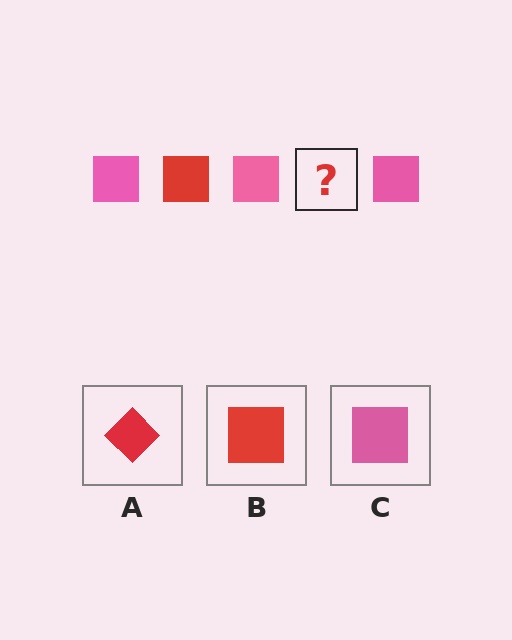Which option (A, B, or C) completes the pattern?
B.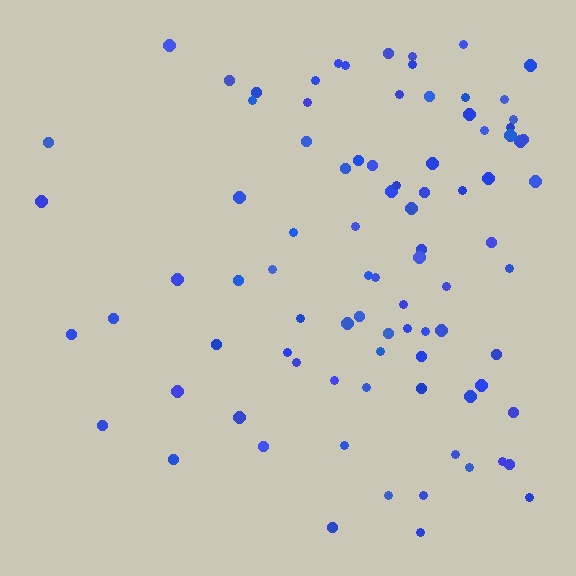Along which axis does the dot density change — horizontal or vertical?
Horizontal.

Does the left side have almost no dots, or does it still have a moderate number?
Still a moderate number, just noticeably fewer than the right.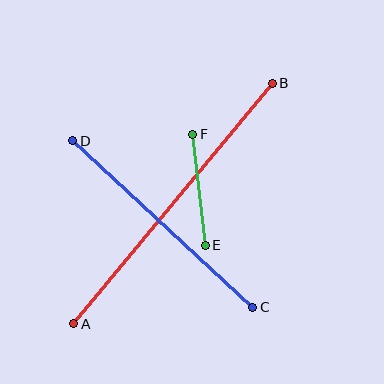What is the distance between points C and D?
The distance is approximately 245 pixels.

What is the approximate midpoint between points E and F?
The midpoint is at approximately (199, 190) pixels.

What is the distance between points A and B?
The distance is approximately 312 pixels.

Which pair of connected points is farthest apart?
Points A and B are farthest apart.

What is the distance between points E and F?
The distance is approximately 112 pixels.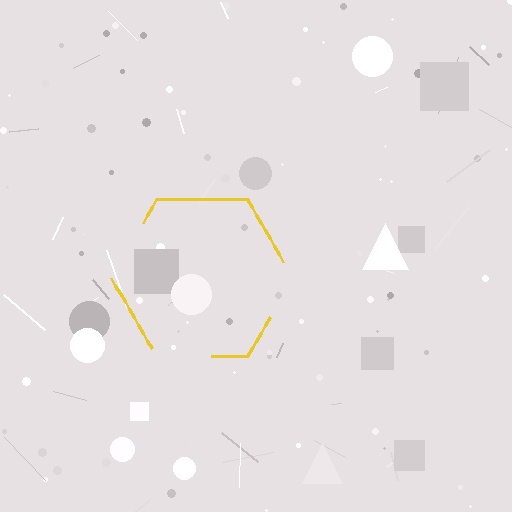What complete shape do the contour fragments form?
The contour fragments form a hexagon.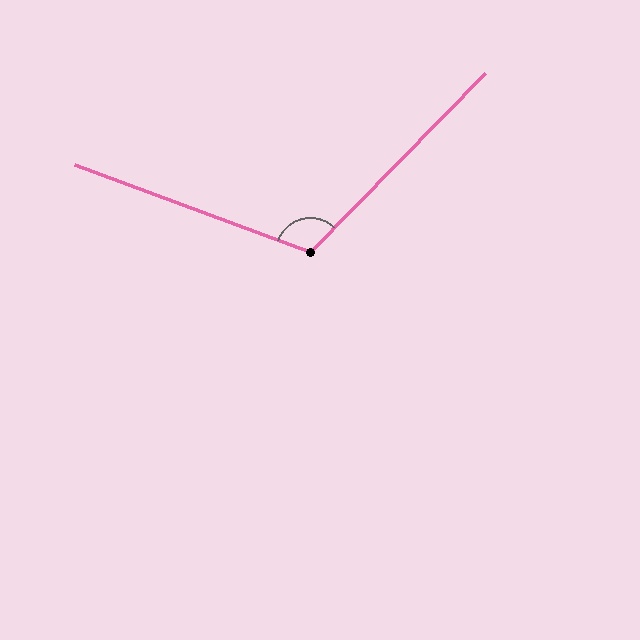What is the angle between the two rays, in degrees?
Approximately 114 degrees.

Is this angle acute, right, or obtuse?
It is obtuse.